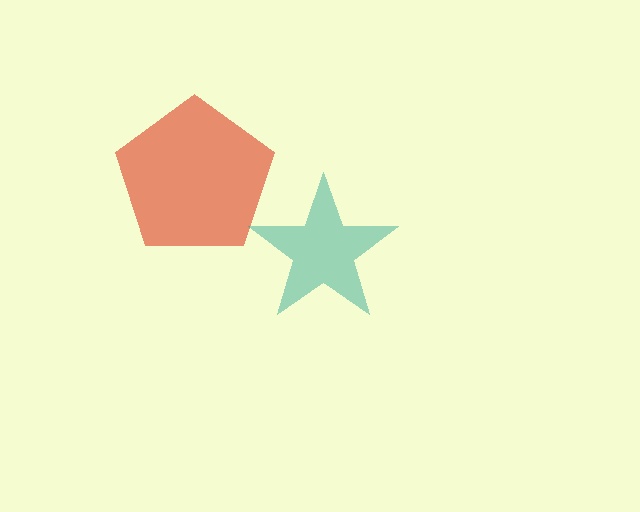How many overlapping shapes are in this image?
There are 2 overlapping shapes in the image.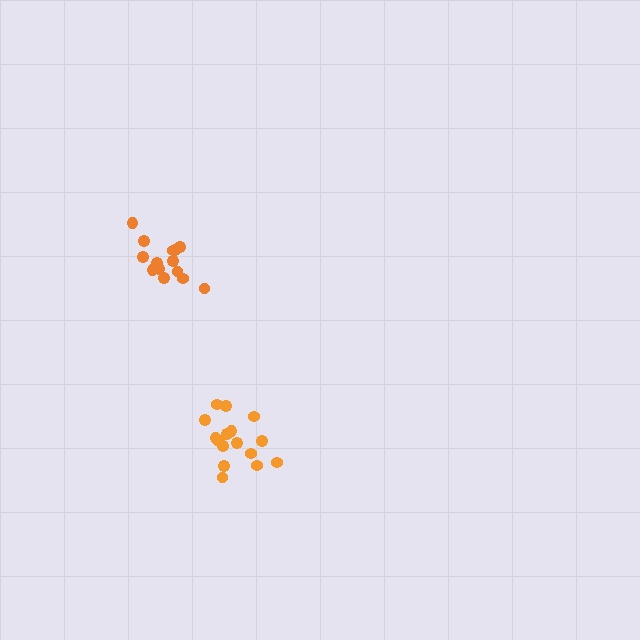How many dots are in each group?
Group 1: 16 dots, Group 2: 14 dots (30 total).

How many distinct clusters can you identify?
There are 2 distinct clusters.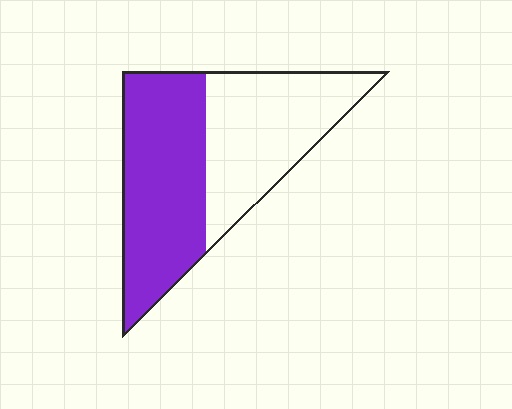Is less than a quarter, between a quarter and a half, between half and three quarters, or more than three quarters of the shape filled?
Between half and three quarters.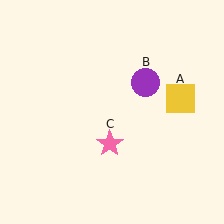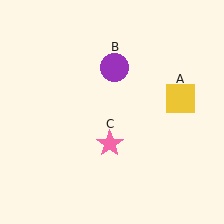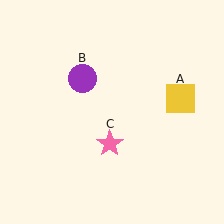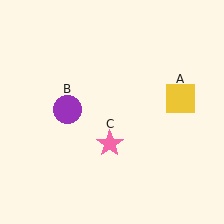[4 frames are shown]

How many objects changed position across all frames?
1 object changed position: purple circle (object B).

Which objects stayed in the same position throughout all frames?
Yellow square (object A) and pink star (object C) remained stationary.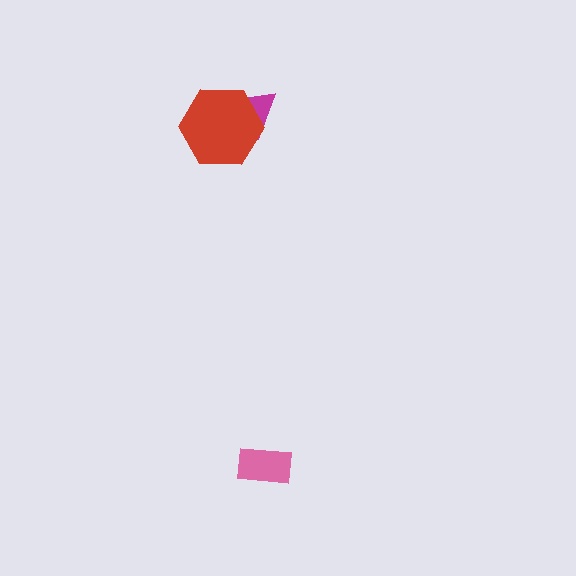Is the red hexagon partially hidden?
No, no other shape covers it.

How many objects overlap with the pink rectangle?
0 objects overlap with the pink rectangle.